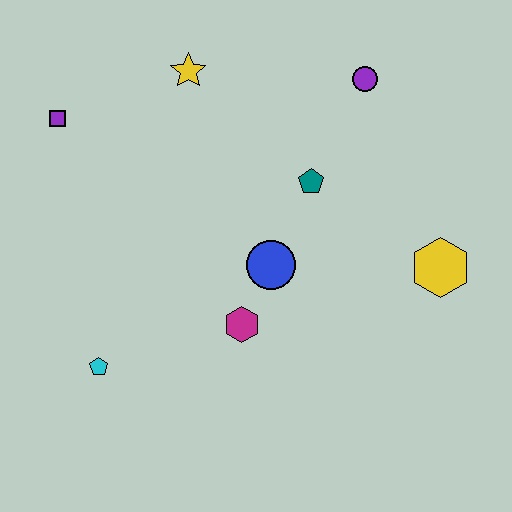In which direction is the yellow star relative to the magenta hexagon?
The yellow star is above the magenta hexagon.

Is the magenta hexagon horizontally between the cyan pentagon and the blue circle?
Yes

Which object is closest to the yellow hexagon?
The teal pentagon is closest to the yellow hexagon.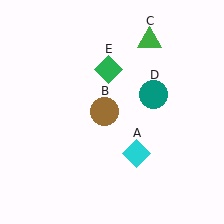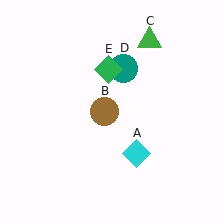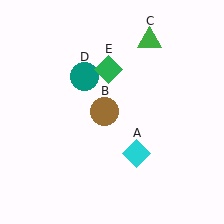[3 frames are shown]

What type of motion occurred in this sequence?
The teal circle (object D) rotated counterclockwise around the center of the scene.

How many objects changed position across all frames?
1 object changed position: teal circle (object D).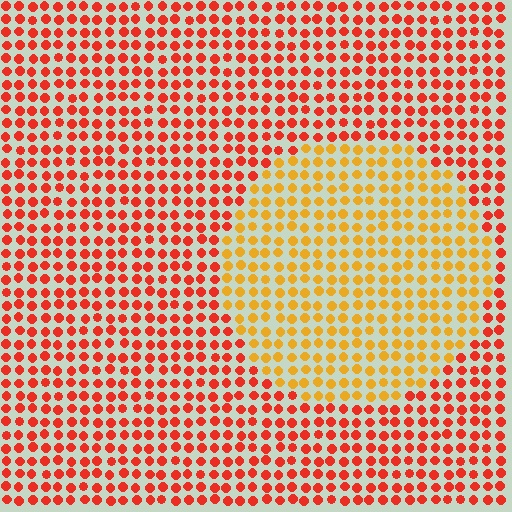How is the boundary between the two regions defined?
The boundary is defined purely by a slight shift in hue (about 37 degrees). Spacing, size, and orientation are identical on both sides.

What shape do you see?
I see a circle.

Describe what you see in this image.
The image is filled with small red elements in a uniform arrangement. A circle-shaped region is visible where the elements are tinted to a slightly different hue, forming a subtle color boundary.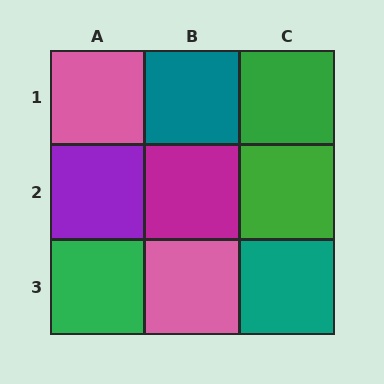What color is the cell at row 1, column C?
Green.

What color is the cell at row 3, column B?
Pink.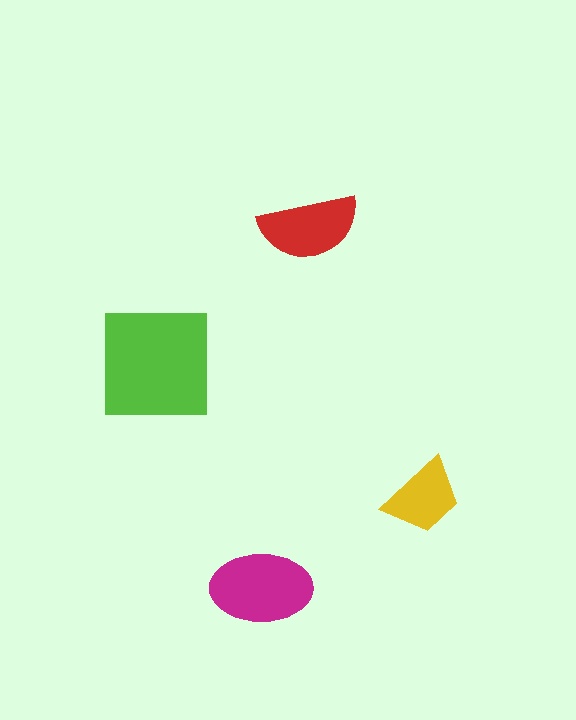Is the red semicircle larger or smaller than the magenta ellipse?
Smaller.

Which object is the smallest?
The yellow trapezoid.